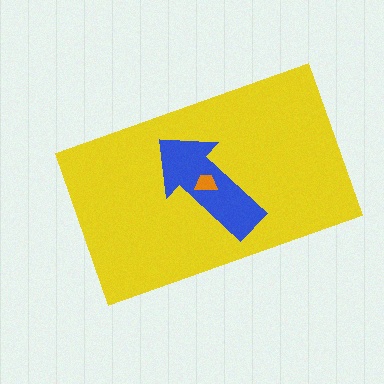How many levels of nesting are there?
3.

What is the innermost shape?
The orange trapezoid.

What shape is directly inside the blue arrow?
The orange trapezoid.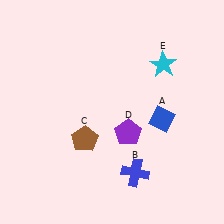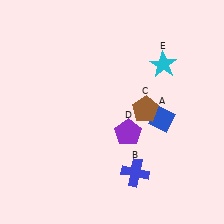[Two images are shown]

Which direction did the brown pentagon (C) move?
The brown pentagon (C) moved right.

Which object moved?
The brown pentagon (C) moved right.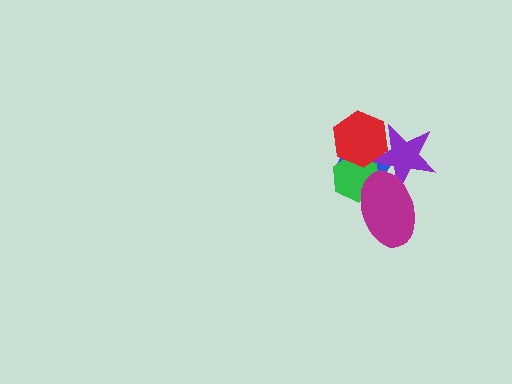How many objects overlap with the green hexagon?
4 objects overlap with the green hexagon.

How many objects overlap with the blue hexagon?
4 objects overlap with the blue hexagon.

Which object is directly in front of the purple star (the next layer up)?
The red hexagon is directly in front of the purple star.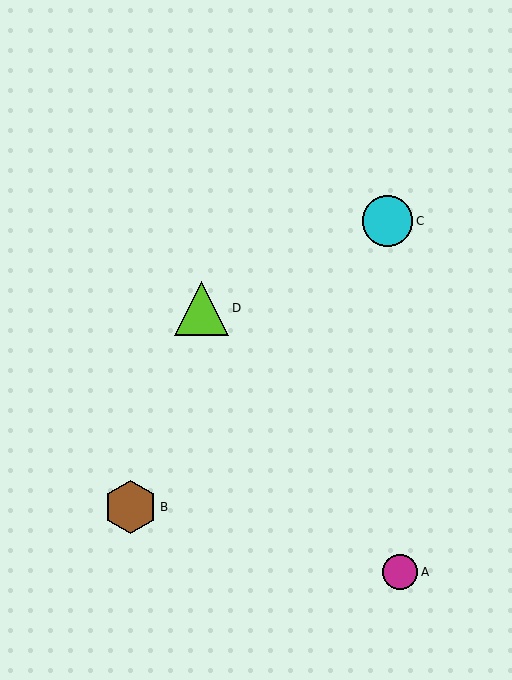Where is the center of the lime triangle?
The center of the lime triangle is at (202, 308).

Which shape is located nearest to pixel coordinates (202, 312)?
The lime triangle (labeled D) at (202, 308) is nearest to that location.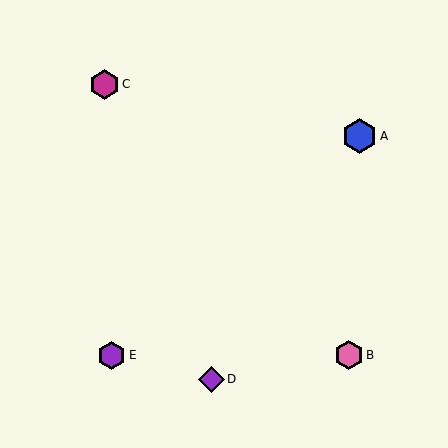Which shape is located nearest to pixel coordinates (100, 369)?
The purple hexagon (labeled E) at (112, 355) is nearest to that location.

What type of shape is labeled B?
Shape B is a pink hexagon.